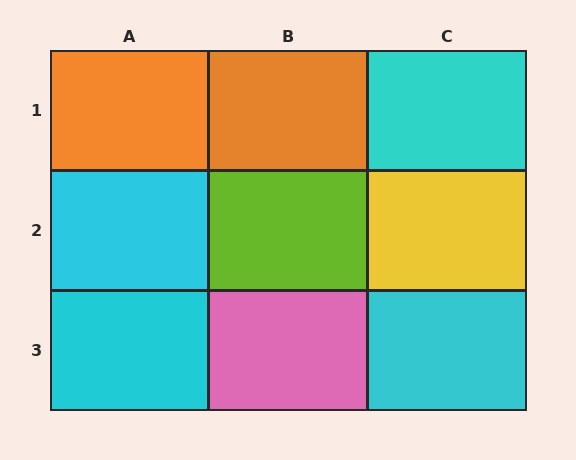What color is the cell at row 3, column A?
Cyan.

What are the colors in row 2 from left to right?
Cyan, lime, yellow.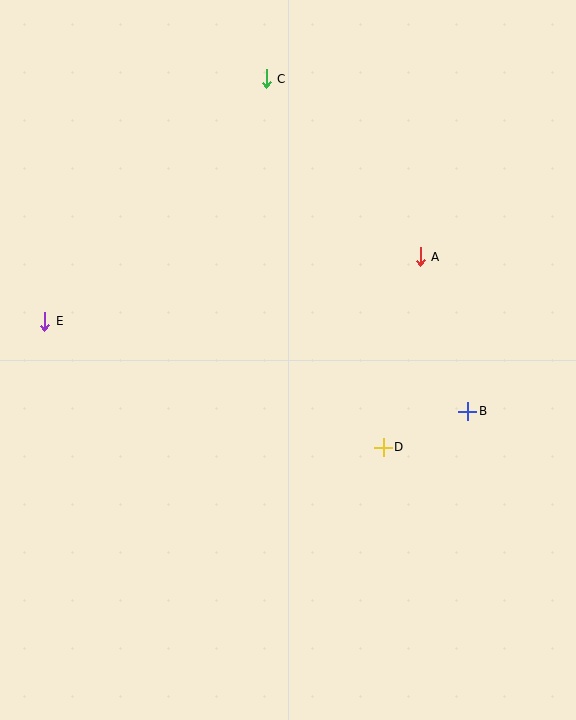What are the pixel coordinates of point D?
Point D is at (383, 447).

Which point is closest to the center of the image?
Point D at (383, 447) is closest to the center.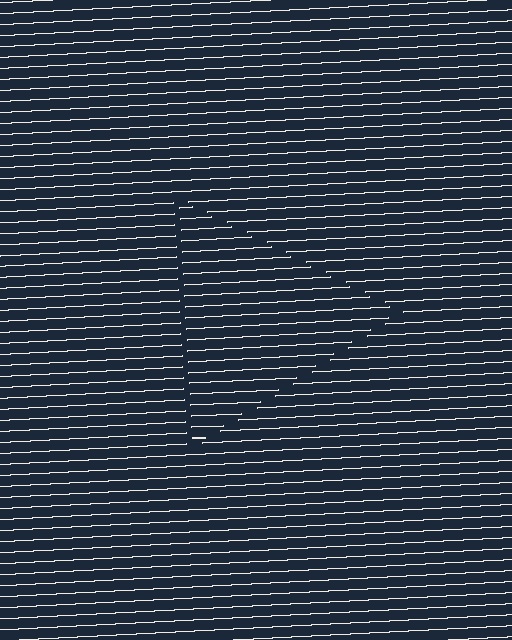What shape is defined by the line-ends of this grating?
An illusory triangle. The interior of the shape contains the same grating, shifted by half a period — the contour is defined by the phase discontinuity where line-ends from the inner and outer gratings abut.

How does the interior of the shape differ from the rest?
The interior of the shape contains the same grating, shifted by half a period — the contour is defined by the phase discontinuity where line-ends from the inner and outer gratings abut.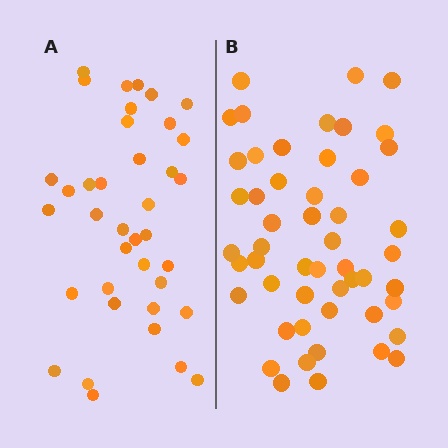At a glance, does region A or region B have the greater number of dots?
Region B (the right region) has more dots.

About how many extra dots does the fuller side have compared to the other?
Region B has approximately 15 more dots than region A.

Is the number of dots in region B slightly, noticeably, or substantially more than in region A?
Region B has noticeably more, but not dramatically so. The ratio is roughly 1.3 to 1.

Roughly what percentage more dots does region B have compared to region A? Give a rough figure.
About 35% more.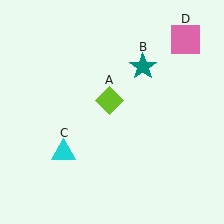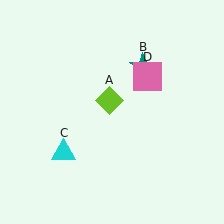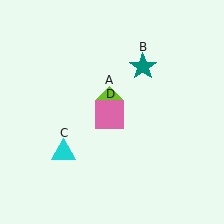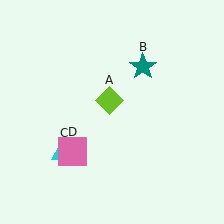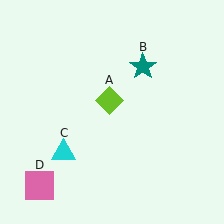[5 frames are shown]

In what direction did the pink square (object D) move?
The pink square (object D) moved down and to the left.